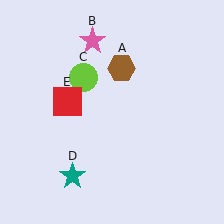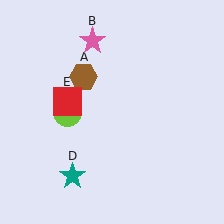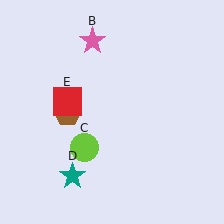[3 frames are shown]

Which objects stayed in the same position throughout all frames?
Pink star (object B) and teal star (object D) and red square (object E) remained stationary.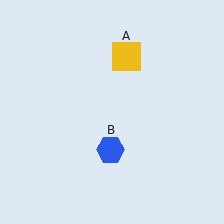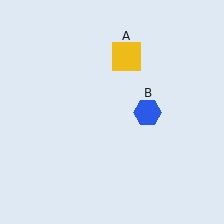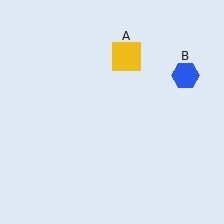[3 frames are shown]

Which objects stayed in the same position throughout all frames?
Yellow square (object A) remained stationary.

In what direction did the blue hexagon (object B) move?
The blue hexagon (object B) moved up and to the right.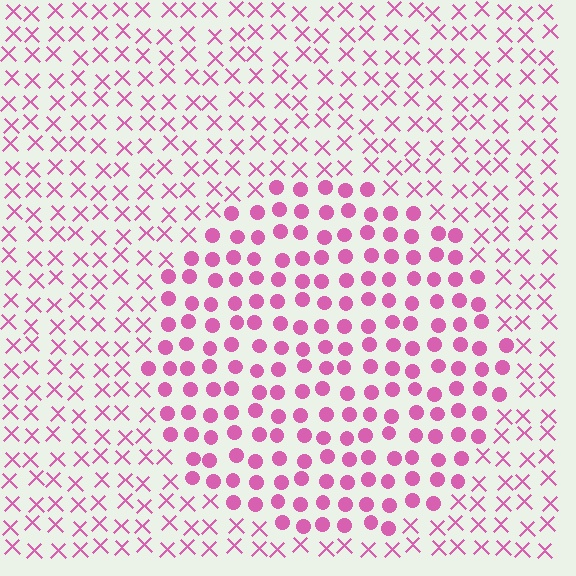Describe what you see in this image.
The image is filled with small pink elements arranged in a uniform grid. A circle-shaped region contains circles, while the surrounding area contains X marks. The boundary is defined purely by the change in element shape.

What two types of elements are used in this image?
The image uses circles inside the circle region and X marks outside it.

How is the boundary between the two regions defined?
The boundary is defined by a change in element shape: circles inside vs. X marks outside. All elements share the same color and spacing.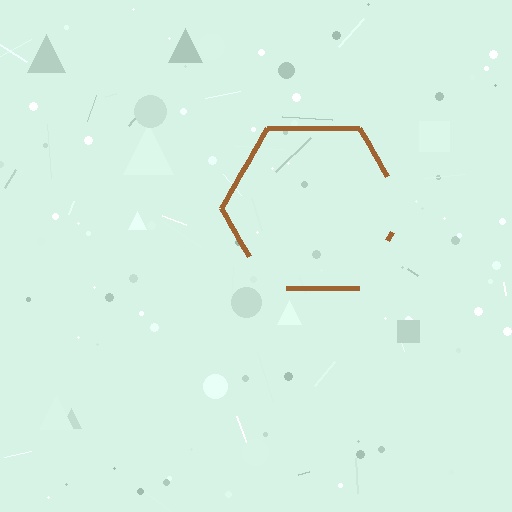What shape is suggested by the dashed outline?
The dashed outline suggests a hexagon.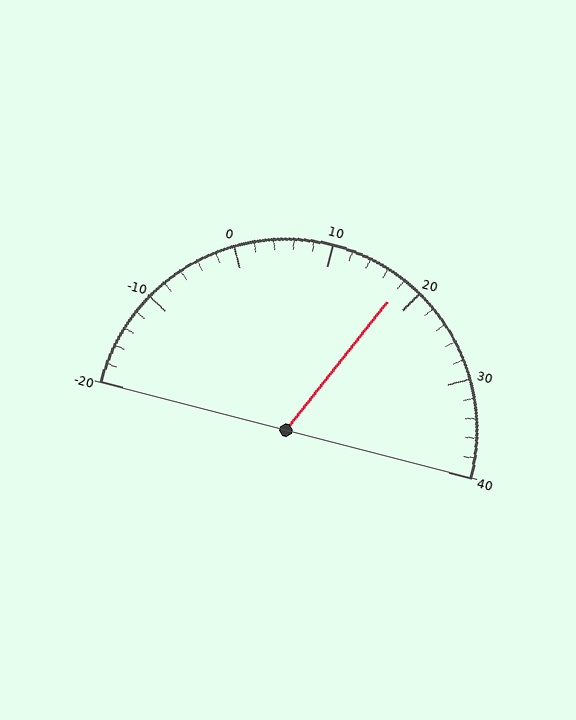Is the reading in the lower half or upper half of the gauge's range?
The reading is in the upper half of the range (-20 to 40).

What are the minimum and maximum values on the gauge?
The gauge ranges from -20 to 40.